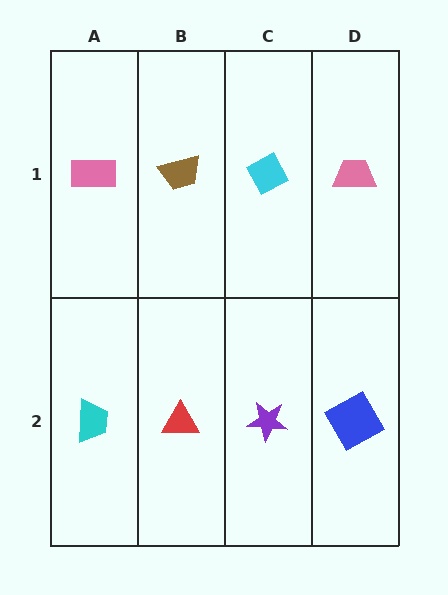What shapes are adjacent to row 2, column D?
A pink trapezoid (row 1, column D), a purple star (row 2, column C).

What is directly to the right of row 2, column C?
A blue square.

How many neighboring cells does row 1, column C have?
3.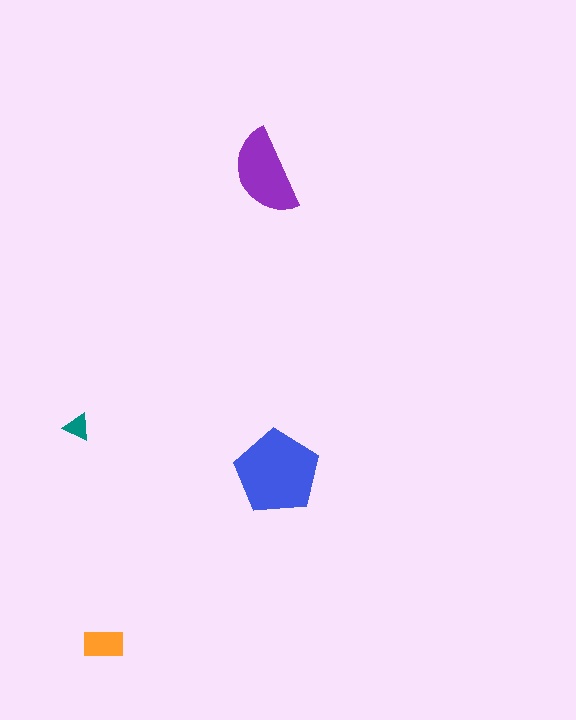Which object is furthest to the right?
The blue pentagon is rightmost.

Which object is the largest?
The blue pentagon.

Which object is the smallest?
The teal triangle.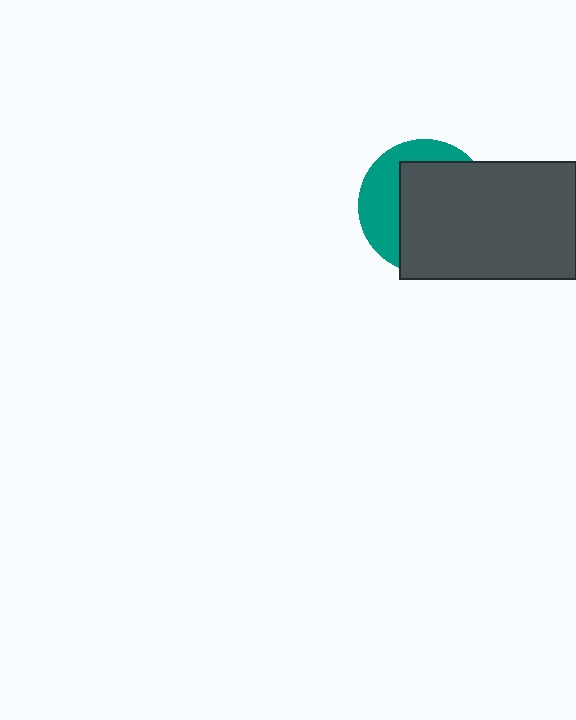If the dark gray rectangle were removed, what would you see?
You would see the complete teal circle.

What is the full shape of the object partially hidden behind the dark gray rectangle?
The partially hidden object is a teal circle.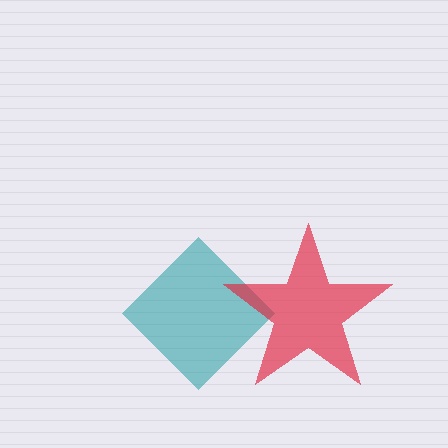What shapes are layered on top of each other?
The layered shapes are: a teal diamond, a red star.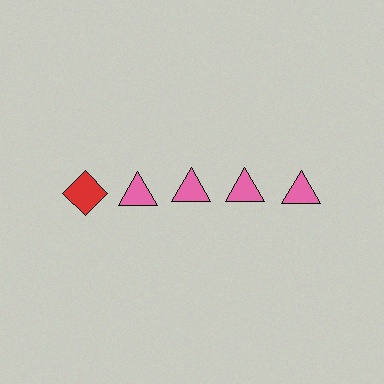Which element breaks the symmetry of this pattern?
The red diamond in the top row, leftmost column breaks the symmetry. All other shapes are pink triangles.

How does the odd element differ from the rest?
It differs in both color (red instead of pink) and shape (diamond instead of triangle).